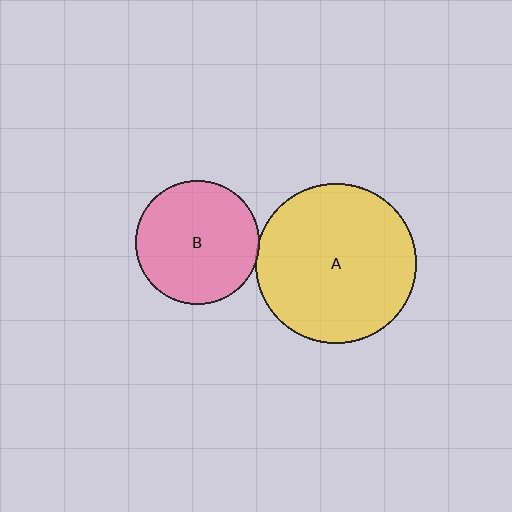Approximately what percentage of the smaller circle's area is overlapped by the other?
Approximately 5%.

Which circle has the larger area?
Circle A (yellow).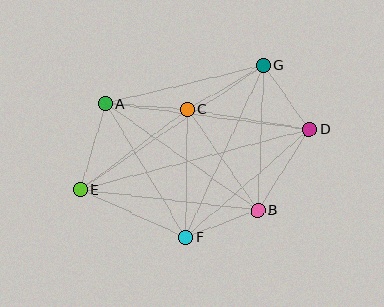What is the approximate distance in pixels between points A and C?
The distance between A and C is approximately 82 pixels.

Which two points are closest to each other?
Points B and F are closest to each other.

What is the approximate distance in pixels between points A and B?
The distance between A and B is approximately 186 pixels.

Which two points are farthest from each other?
Points D and E are farthest from each other.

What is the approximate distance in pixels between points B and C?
The distance between B and C is approximately 123 pixels.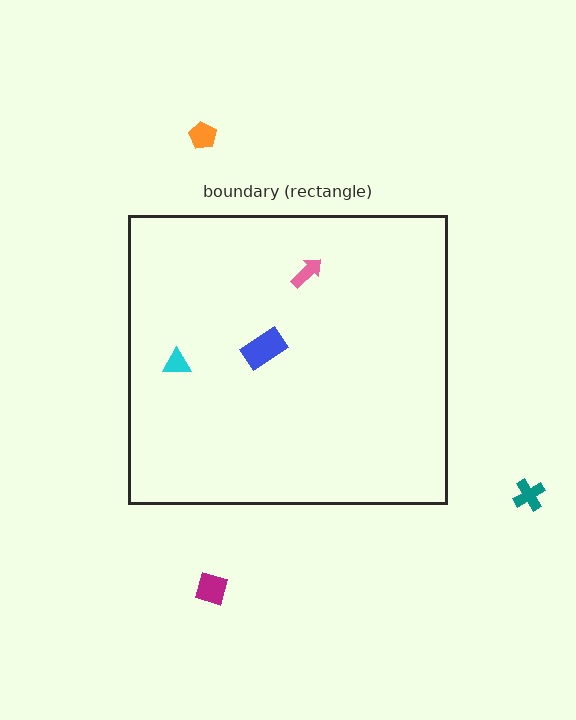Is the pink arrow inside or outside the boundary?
Inside.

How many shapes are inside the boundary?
3 inside, 3 outside.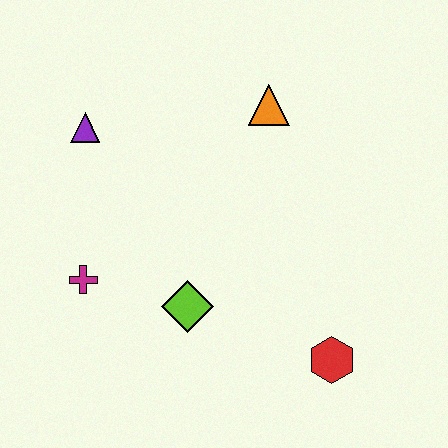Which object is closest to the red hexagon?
The lime diamond is closest to the red hexagon.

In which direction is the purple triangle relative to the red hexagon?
The purple triangle is to the left of the red hexagon.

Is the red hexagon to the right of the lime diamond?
Yes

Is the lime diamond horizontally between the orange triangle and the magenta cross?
Yes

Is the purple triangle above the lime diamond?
Yes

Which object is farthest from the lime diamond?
The orange triangle is farthest from the lime diamond.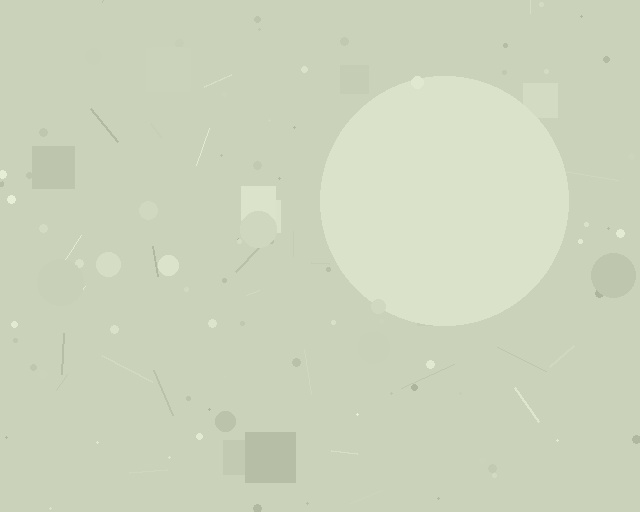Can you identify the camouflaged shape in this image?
The camouflaged shape is a circle.